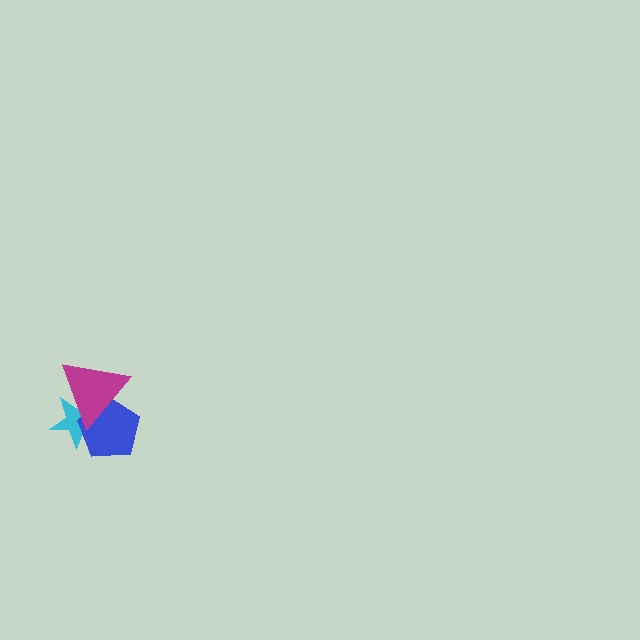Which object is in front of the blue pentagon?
The magenta triangle is in front of the blue pentagon.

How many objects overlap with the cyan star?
2 objects overlap with the cyan star.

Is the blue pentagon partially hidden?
Yes, it is partially covered by another shape.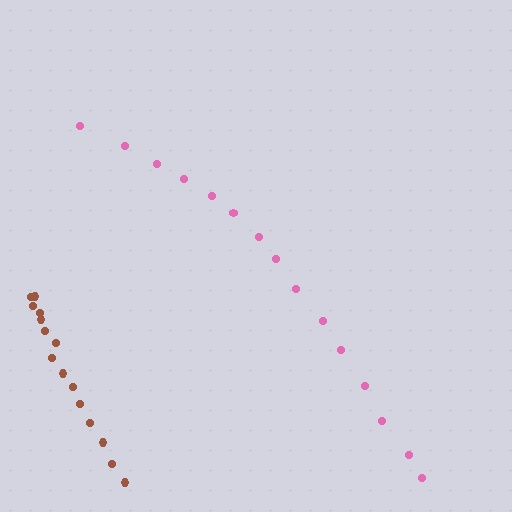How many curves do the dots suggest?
There are 2 distinct paths.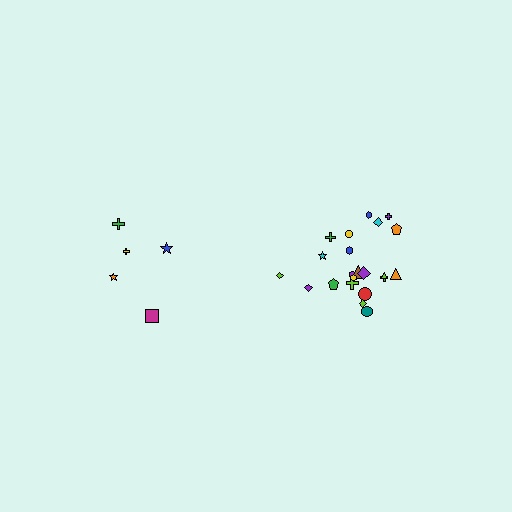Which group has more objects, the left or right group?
The right group.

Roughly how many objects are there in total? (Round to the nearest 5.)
Roughly 25 objects in total.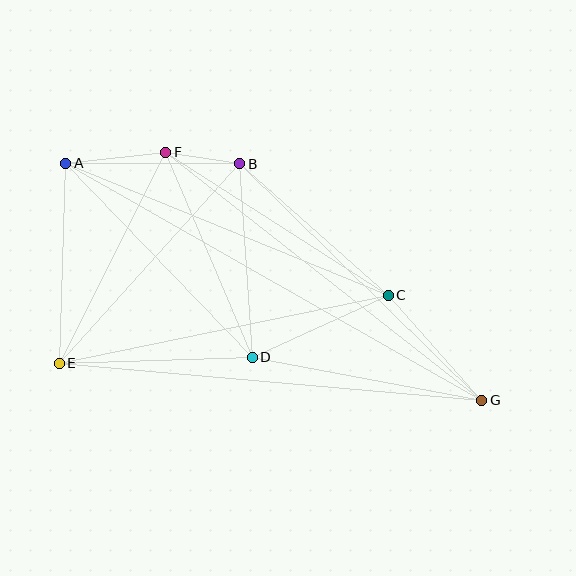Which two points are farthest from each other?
Points A and G are farthest from each other.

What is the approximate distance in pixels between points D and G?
The distance between D and G is approximately 234 pixels.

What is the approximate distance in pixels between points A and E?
The distance between A and E is approximately 200 pixels.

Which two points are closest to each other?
Points B and F are closest to each other.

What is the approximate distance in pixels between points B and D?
The distance between B and D is approximately 194 pixels.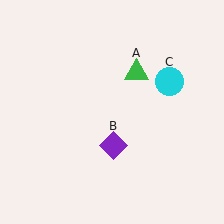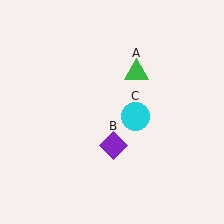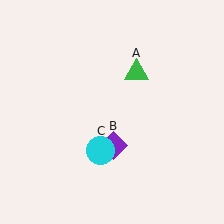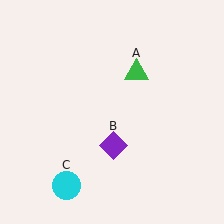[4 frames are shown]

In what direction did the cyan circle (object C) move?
The cyan circle (object C) moved down and to the left.